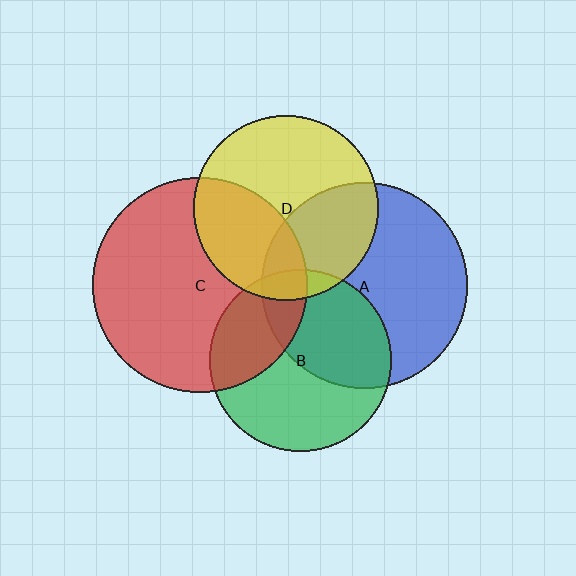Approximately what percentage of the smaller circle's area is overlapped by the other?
Approximately 10%.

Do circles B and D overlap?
Yes.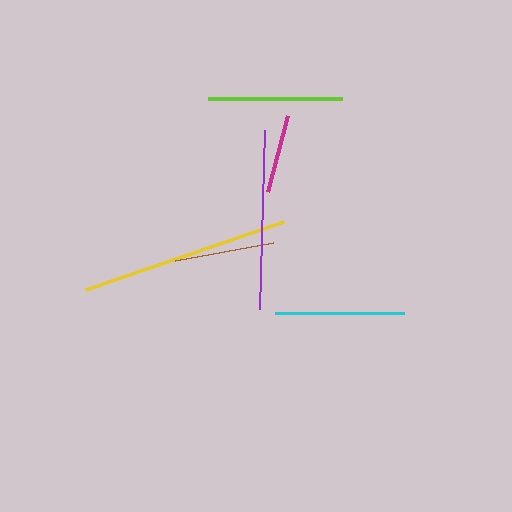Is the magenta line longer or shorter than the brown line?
The brown line is longer than the magenta line.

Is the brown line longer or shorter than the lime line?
The lime line is longer than the brown line.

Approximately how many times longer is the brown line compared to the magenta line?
The brown line is approximately 1.3 times the length of the magenta line.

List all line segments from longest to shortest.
From longest to shortest: yellow, purple, lime, cyan, brown, magenta.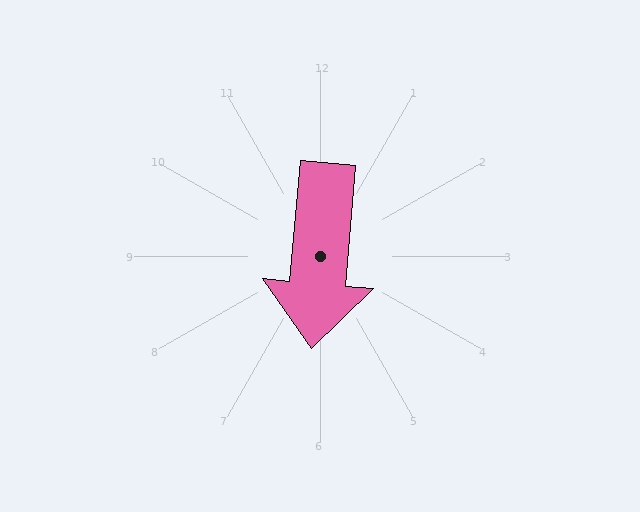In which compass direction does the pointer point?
South.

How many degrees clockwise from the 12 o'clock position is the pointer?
Approximately 185 degrees.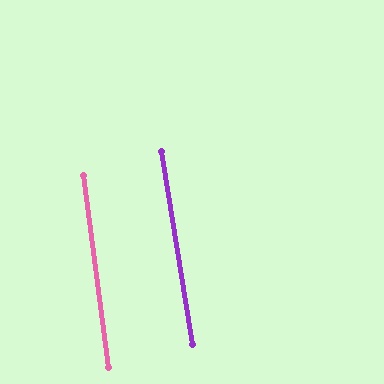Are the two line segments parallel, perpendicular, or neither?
Parallel — their directions differ by only 1.6°.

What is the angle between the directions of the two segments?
Approximately 2 degrees.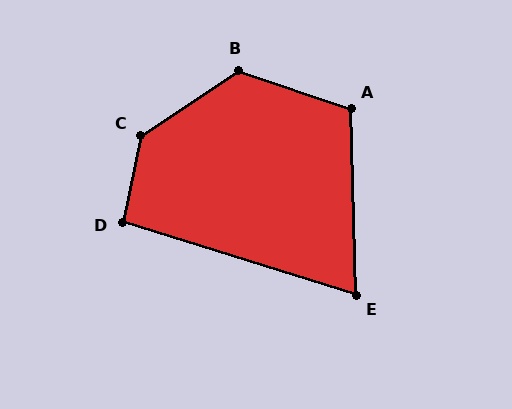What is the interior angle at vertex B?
Approximately 128 degrees (obtuse).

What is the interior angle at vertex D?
Approximately 96 degrees (obtuse).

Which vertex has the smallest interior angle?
E, at approximately 71 degrees.